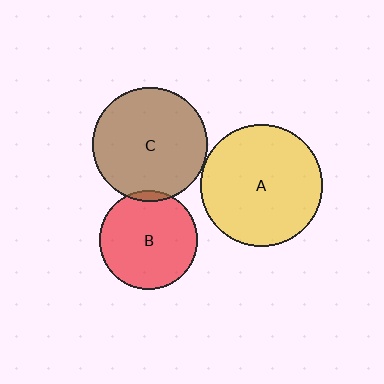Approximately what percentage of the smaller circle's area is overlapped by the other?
Approximately 5%.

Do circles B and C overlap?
Yes.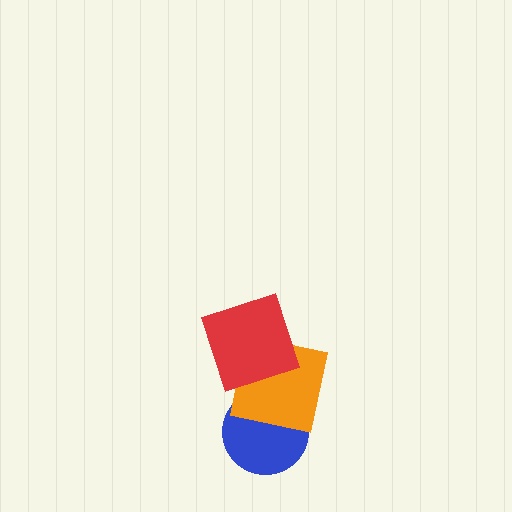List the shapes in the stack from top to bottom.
From top to bottom: the red square, the orange square, the blue circle.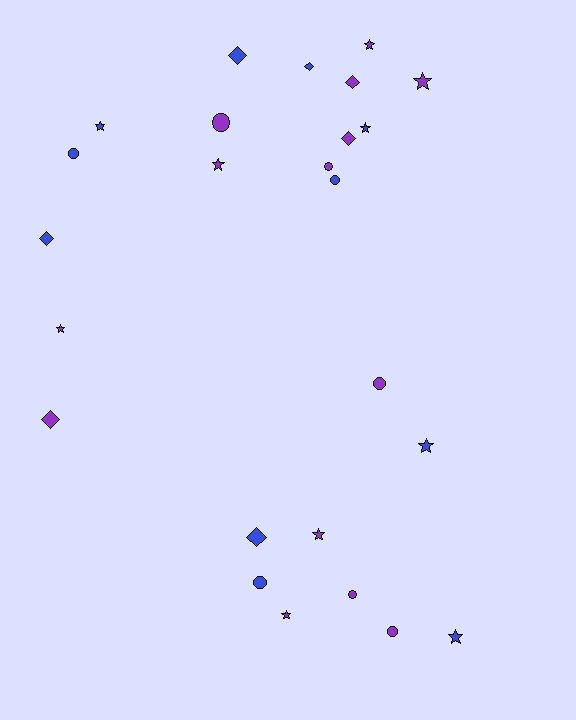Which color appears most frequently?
Purple, with 14 objects.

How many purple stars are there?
There are 6 purple stars.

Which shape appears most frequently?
Star, with 10 objects.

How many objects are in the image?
There are 25 objects.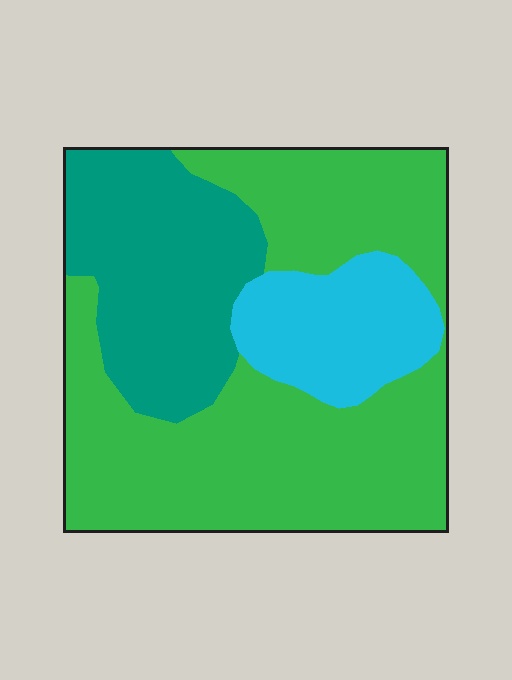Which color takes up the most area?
Green, at roughly 60%.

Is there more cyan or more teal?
Teal.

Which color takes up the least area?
Cyan, at roughly 15%.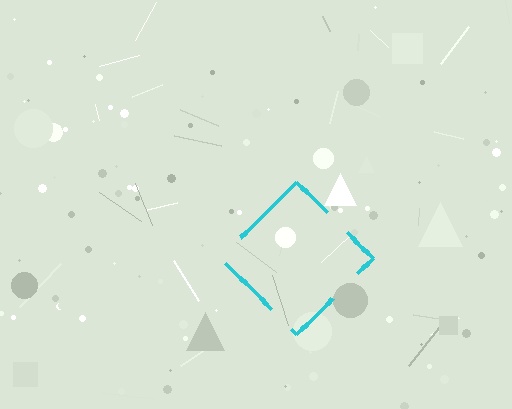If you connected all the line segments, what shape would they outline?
They would outline a diamond.